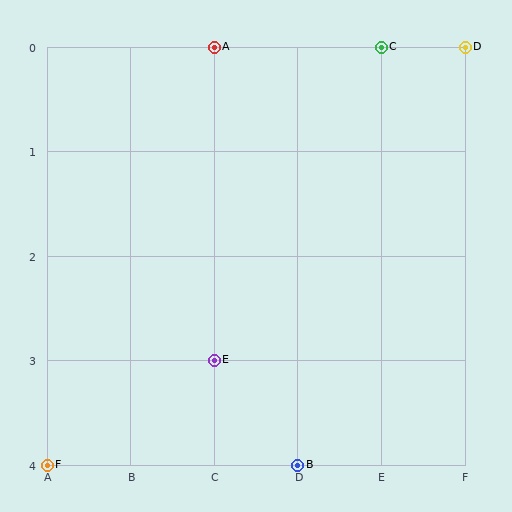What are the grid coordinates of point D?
Point D is at grid coordinates (F, 0).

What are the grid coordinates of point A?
Point A is at grid coordinates (C, 0).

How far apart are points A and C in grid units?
Points A and C are 2 columns apart.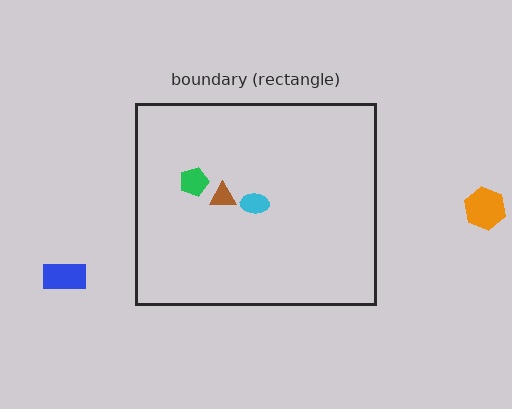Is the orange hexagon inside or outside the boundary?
Outside.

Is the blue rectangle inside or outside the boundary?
Outside.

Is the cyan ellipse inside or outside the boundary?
Inside.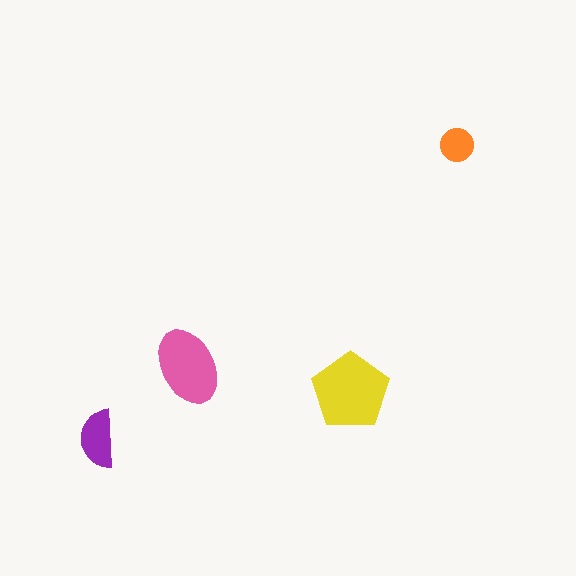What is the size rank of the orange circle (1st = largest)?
4th.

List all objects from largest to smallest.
The yellow pentagon, the pink ellipse, the purple semicircle, the orange circle.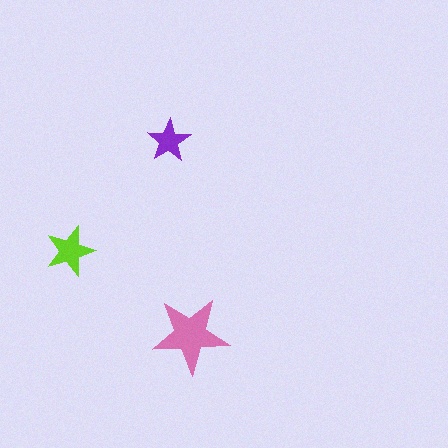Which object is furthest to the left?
The lime star is leftmost.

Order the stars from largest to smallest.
the pink one, the lime one, the purple one.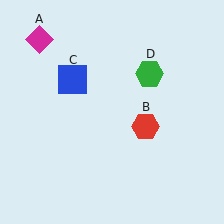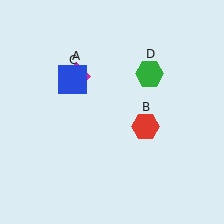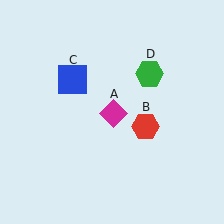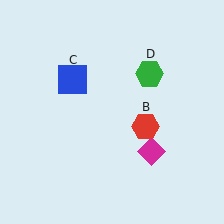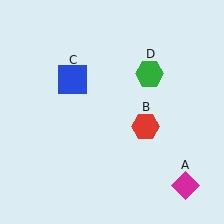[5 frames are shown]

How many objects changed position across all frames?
1 object changed position: magenta diamond (object A).